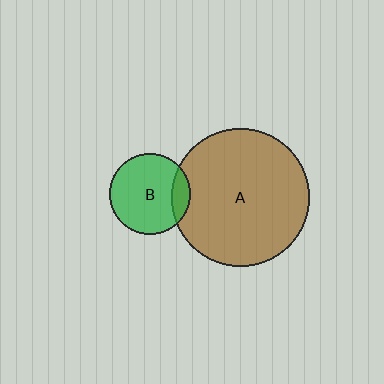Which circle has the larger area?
Circle A (brown).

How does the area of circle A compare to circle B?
Approximately 2.9 times.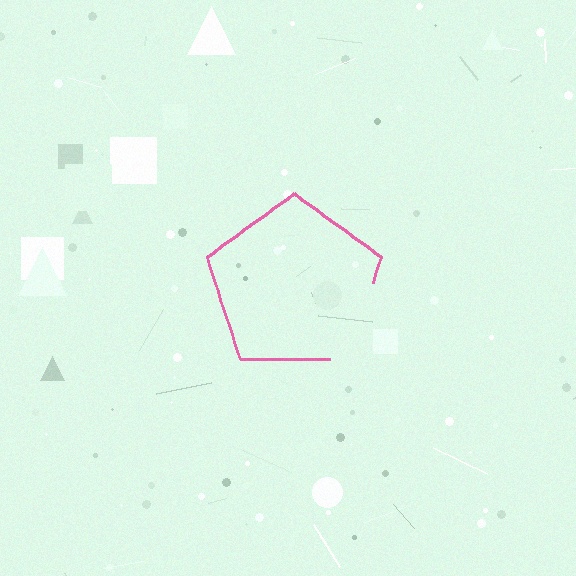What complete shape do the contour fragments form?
The contour fragments form a pentagon.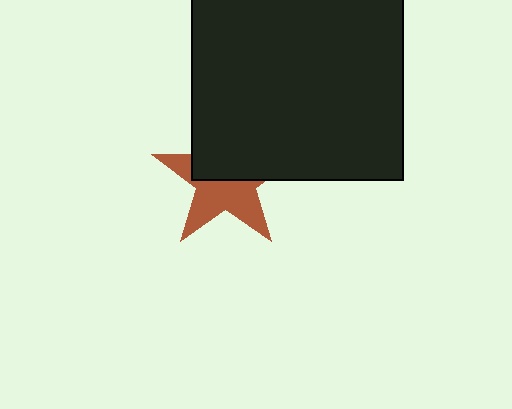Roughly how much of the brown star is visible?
About half of it is visible (roughly 51%).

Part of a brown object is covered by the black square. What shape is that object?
It is a star.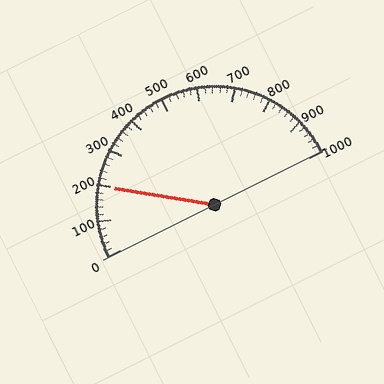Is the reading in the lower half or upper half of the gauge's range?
The reading is in the lower half of the range (0 to 1000).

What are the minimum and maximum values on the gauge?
The gauge ranges from 0 to 1000.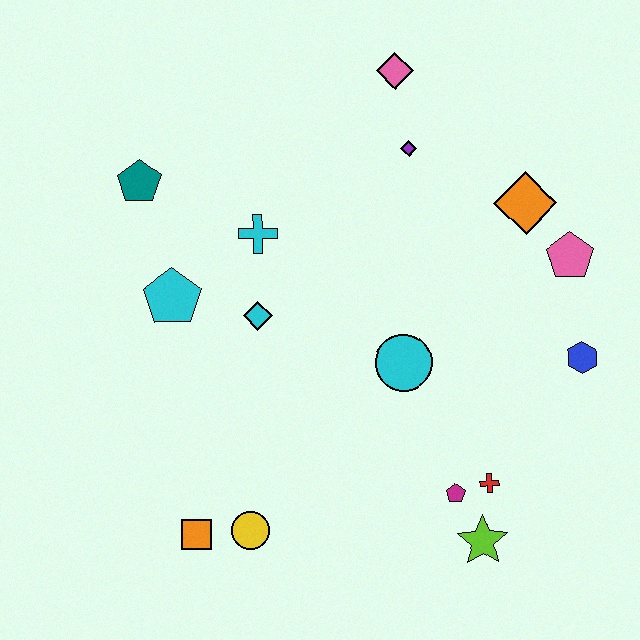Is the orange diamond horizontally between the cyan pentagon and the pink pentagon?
Yes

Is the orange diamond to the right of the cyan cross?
Yes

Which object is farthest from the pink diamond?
The orange square is farthest from the pink diamond.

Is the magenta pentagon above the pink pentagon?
No